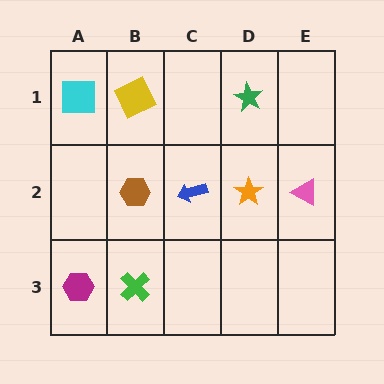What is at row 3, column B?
A green cross.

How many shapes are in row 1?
3 shapes.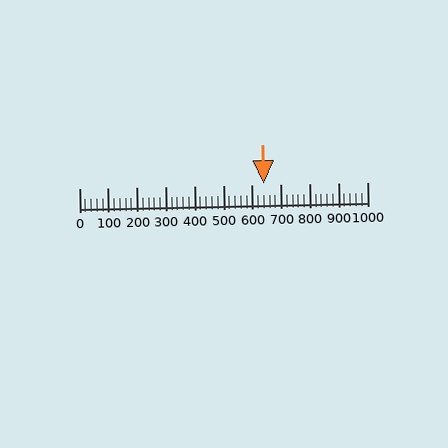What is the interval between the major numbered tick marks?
The major tick marks are spaced 100 units apart.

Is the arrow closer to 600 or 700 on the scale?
The arrow is closer to 600.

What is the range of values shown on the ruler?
The ruler shows values from 0 to 1000.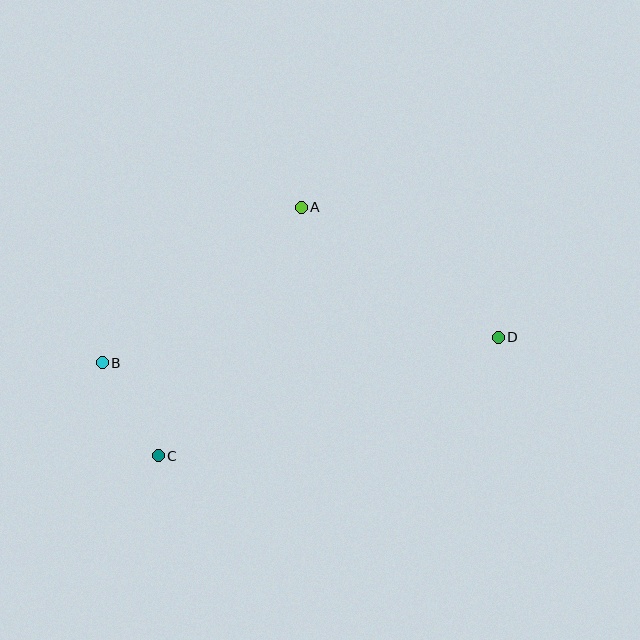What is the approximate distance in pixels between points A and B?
The distance between A and B is approximately 253 pixels.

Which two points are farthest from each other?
Points B and D are farthest from each other.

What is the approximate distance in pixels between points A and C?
The distance between A and C is approximately 287 pixels.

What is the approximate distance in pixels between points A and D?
The distance between A and D is approximately 236 pixels.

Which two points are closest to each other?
Points B and C are closest to each other.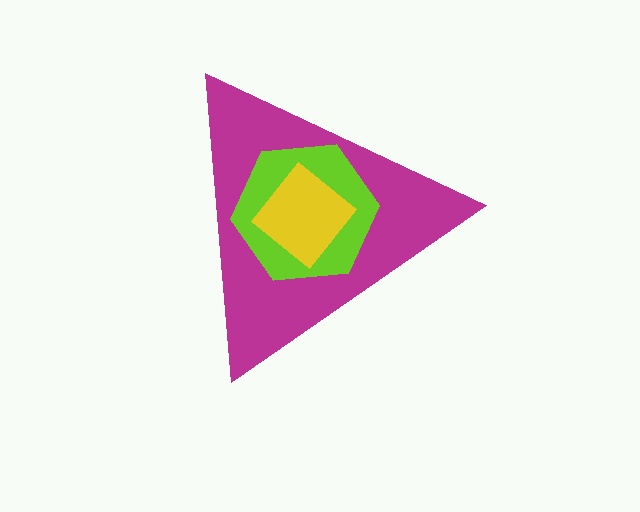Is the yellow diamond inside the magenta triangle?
Yes.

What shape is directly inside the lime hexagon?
The yellow diamond.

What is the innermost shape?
The yellow diamond.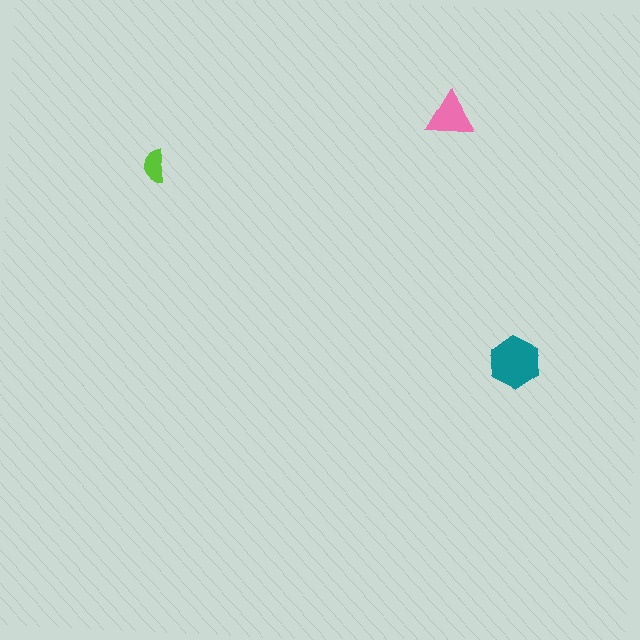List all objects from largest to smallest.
The teal hexagon, the pink triangle, the lime semicircle.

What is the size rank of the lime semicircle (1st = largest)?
3rd.